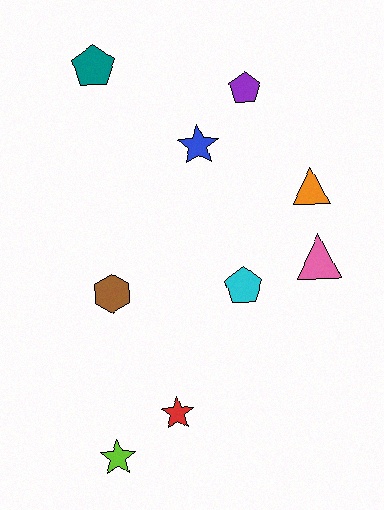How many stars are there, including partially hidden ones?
There are 3 stars.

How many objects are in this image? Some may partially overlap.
There are 9 objects.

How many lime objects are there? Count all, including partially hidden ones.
There is 1 lime object.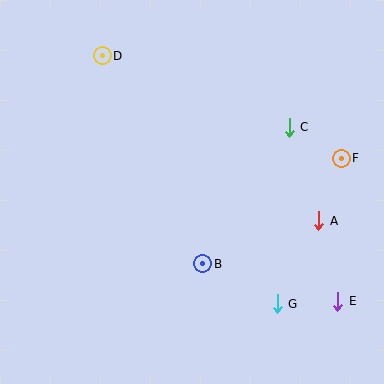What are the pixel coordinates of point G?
Point G is at (277, 304).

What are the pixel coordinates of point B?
Point B is at (203, 264).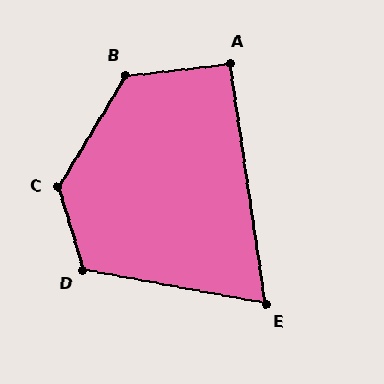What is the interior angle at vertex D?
Approximately 117 degrees (obtuse).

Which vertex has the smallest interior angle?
E, at approximately 71 degrees.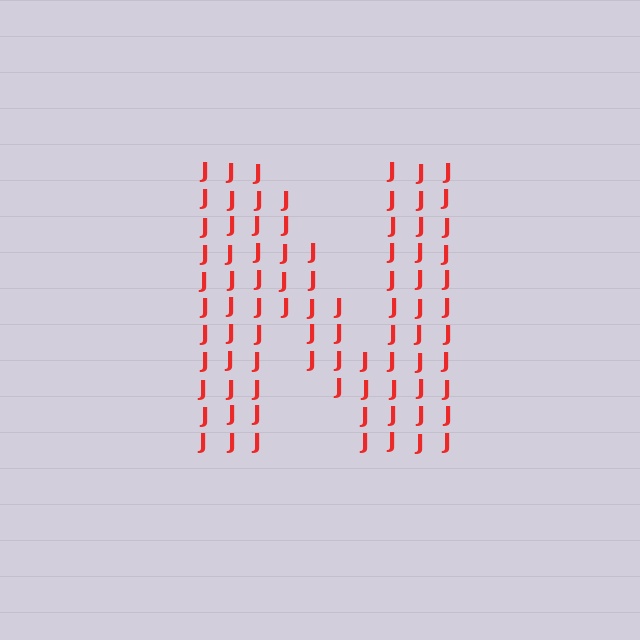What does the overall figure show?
The overall figure shows the letter N.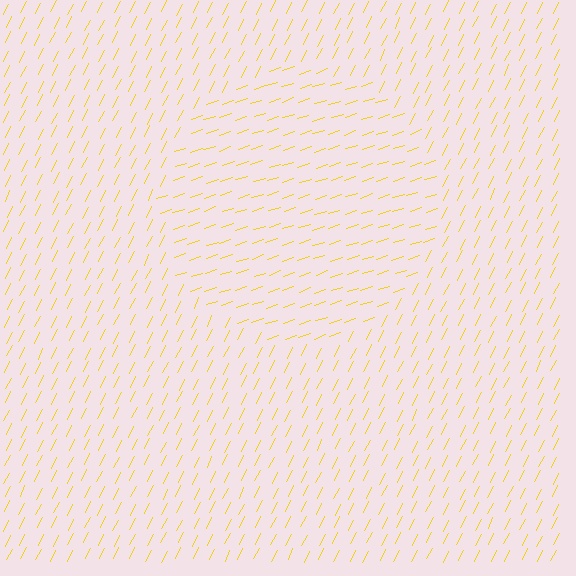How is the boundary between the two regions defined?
The boundary is defined purely by a change in line orientation (approximately 45 degrees difference). All lines are the same color and thickness.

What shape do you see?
I see a circle.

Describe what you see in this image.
The image is filled with small yellow line segments. A circle region in the image has lines oriented differently from the surrounding lines, creating a visible texture boundary.